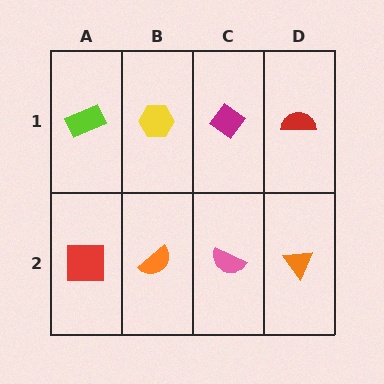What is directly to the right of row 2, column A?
An orange semicircle.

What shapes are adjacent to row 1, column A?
A red square (row 2, column A), a yellow hexagon (row 1, column B).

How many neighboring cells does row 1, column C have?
3.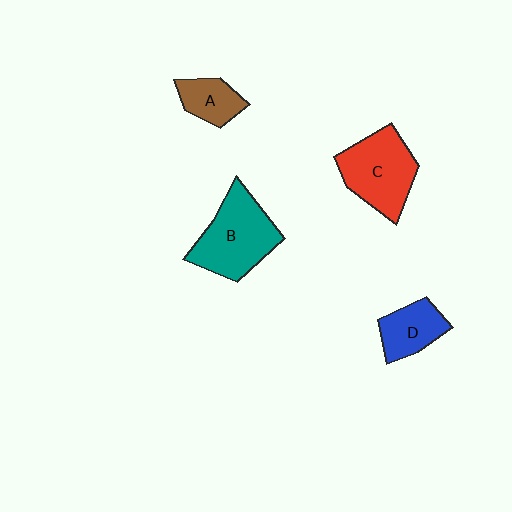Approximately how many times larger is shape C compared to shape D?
Approximately 1.7 times.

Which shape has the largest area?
Shape B (teal).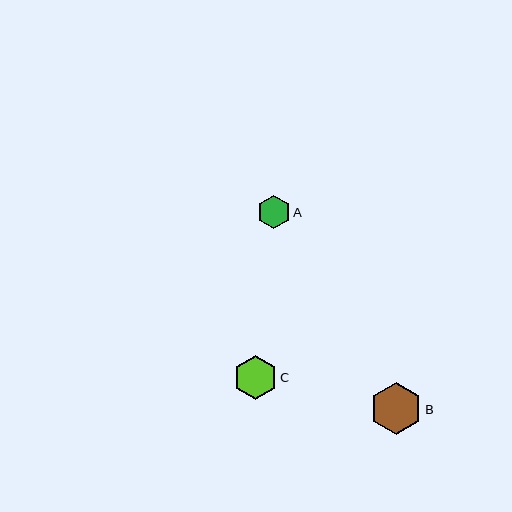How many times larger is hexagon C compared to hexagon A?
Hexagon C is approximately 1.3 times the size of hexagon A.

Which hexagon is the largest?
Hexagon B is the largest with a size of approximately 52 pixels.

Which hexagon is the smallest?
Hexagon A is the smallest with a size of approximately 33 pixels.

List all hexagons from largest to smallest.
From largest to smallest: B, C, A.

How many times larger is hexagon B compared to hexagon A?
Hexagon B is approximately 1.6 times the size of hexagon A.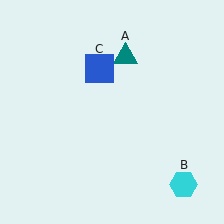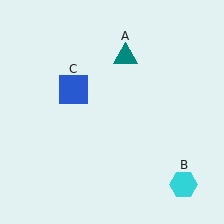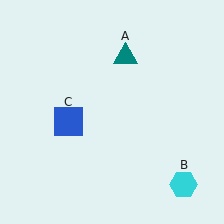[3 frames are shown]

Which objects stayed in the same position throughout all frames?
Teal triangle (object A) and cyan hexagon (object B) remained stationary.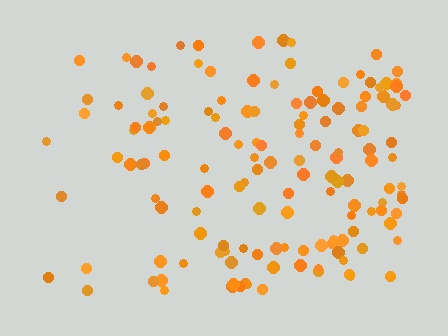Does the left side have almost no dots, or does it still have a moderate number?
Still a moderate number, just noticeably fewer than the right.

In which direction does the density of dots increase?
From left to right, with the right side densest.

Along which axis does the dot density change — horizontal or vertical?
Horizontal.